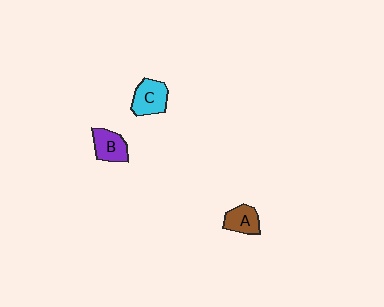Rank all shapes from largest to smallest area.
From largest to smallest: C (cyan), B (purple), A (brown).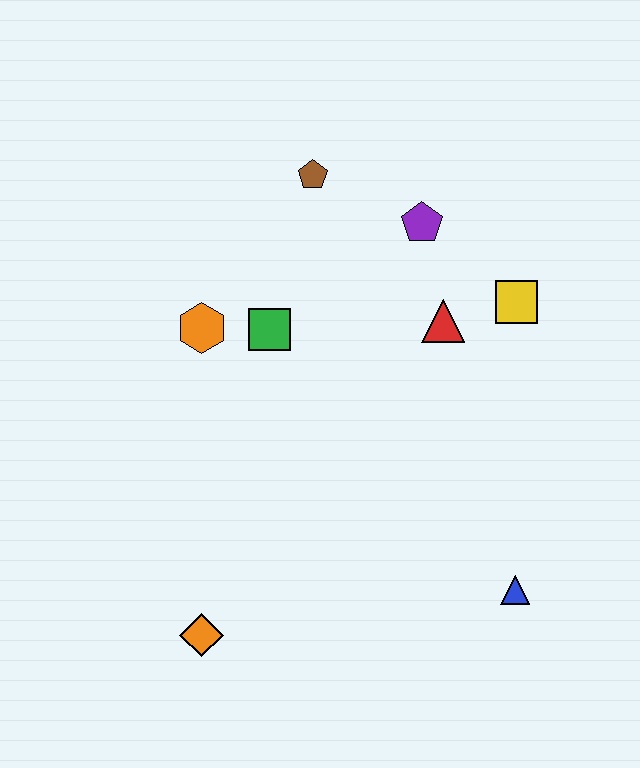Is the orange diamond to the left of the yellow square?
Yes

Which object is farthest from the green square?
The blue triangle is farthest from the green square.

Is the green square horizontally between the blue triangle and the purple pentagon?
No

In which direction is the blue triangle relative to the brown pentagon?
The blue triangle is below the brown pentagon.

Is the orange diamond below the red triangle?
Yes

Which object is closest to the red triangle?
The yellow square is closest to the red triangle.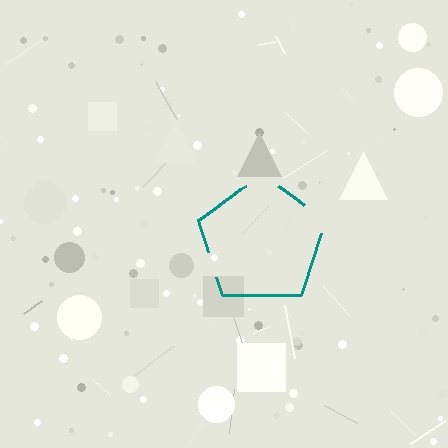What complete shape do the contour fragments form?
The contour fragments form a pentagon.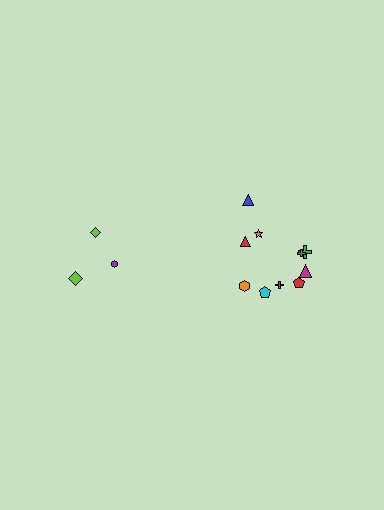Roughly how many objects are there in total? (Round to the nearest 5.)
Roughly 15 objects in total.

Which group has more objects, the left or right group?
The right group.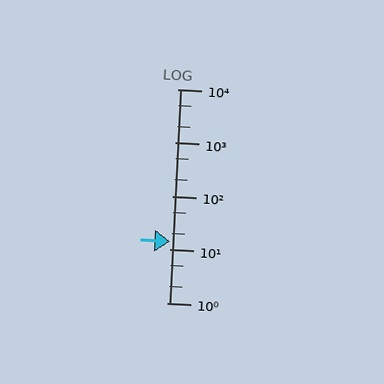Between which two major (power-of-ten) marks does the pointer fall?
The pointer is between 10 and 100.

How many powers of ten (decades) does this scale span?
The scale spans 4 decades, from 1 to 10000.